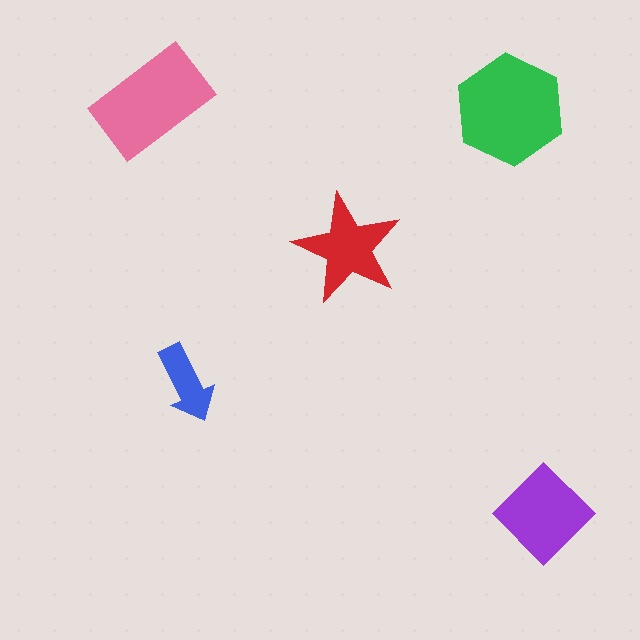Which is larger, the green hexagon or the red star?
The green hexagon.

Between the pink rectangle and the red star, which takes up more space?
The pink rectangle.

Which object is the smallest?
The blue arrow.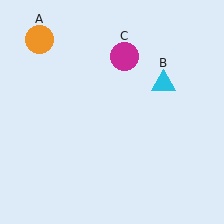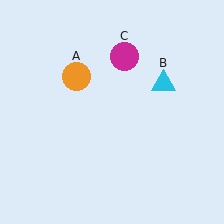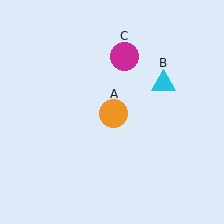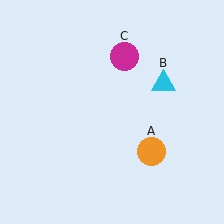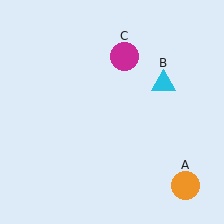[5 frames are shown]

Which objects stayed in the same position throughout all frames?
Cyan triangle (object B) and magenta circle (object C) remained stationary.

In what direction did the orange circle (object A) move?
The orange circle (object A) moved down and to the right.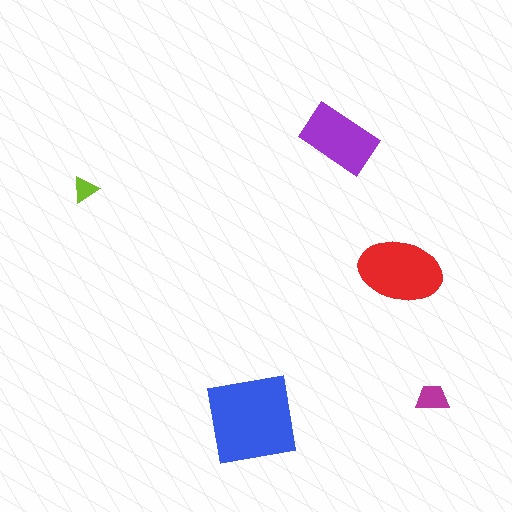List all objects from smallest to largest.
The lime triangle, the magenta trapezoid, the purple rectangle, the red ellipse, the blue square.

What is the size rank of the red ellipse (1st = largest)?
2nd.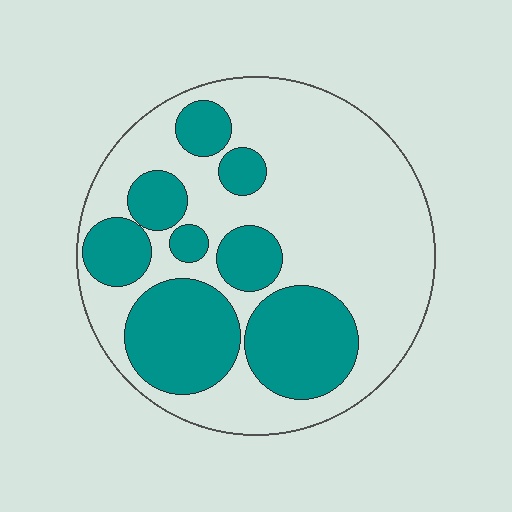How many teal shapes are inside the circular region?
8.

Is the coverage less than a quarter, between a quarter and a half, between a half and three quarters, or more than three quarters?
Between a quarter and a half.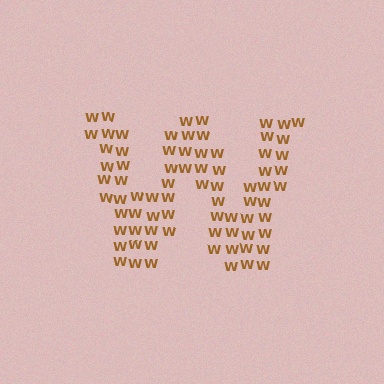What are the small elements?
The small elements are letter W's.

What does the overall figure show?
The overall figure shows the letter W.